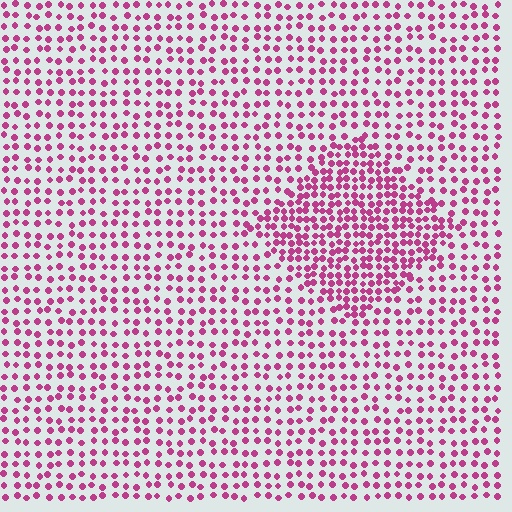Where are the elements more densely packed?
The elements are more densely packed inside the diamond boundary.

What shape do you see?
I see a diamond.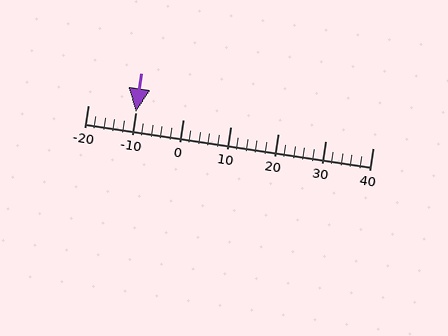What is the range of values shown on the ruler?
The ruler shows values from -20 to 40.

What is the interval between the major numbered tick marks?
The major tick marks are spaced 10 units apart.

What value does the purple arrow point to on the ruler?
The purple arrow points to approximately -10.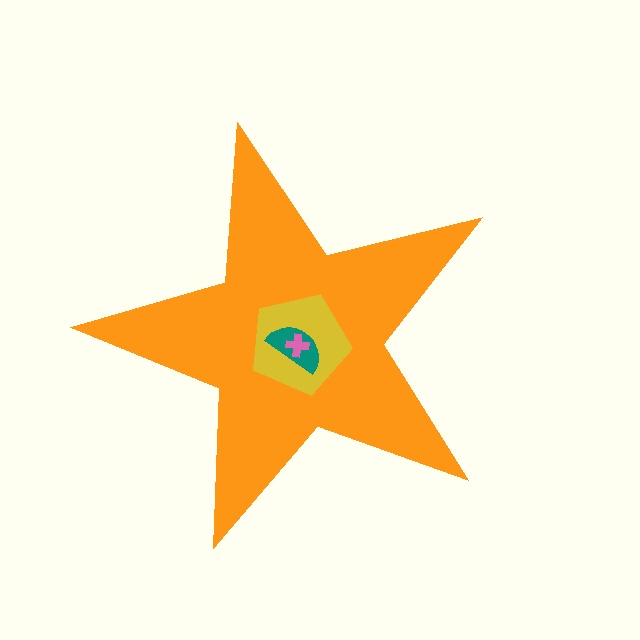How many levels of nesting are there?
4.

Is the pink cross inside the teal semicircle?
Yes.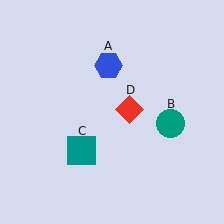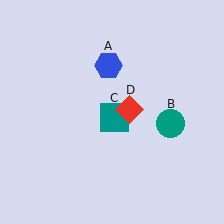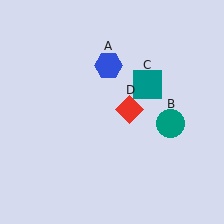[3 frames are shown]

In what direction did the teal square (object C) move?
The teal square (object C) moved up and to the right.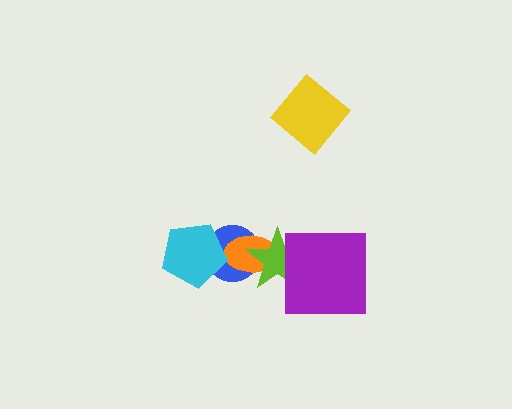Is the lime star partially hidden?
Yes, it is partially covered by another shape.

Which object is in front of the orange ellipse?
The lime star is in front of the orange ellipse.